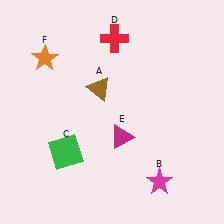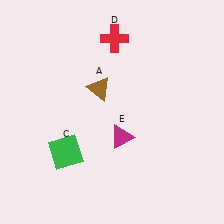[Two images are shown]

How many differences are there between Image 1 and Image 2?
There are 2 differences between the two images.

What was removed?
The magenta star (B), the orange star (F) were removed in Image 2.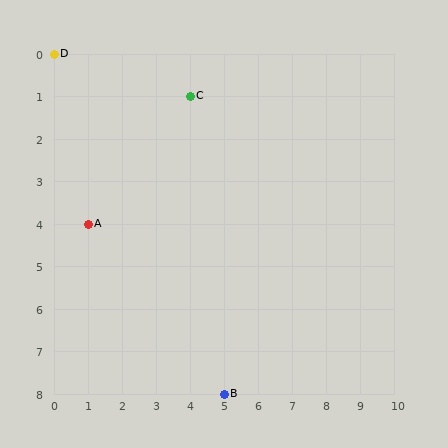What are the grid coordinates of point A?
Point A is at grid coordinates (1, 4).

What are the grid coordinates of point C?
Point C is at grid coordinates (4, 1).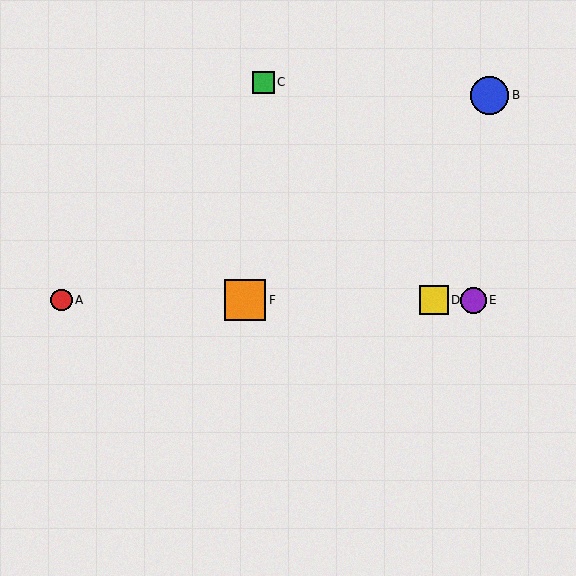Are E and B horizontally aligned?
No, E is at y≈300 and B is at y≈95.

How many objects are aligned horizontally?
4 objects (A, D, E, F) are aligned horizontally.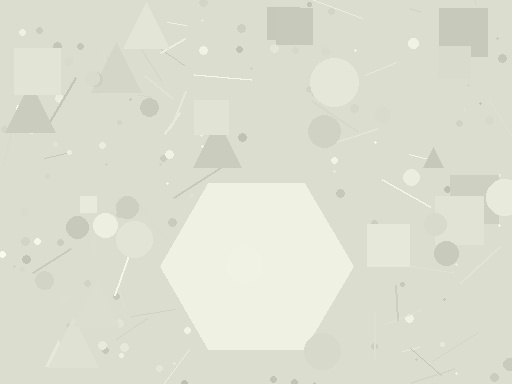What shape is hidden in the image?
A hexagon is hidden in the image.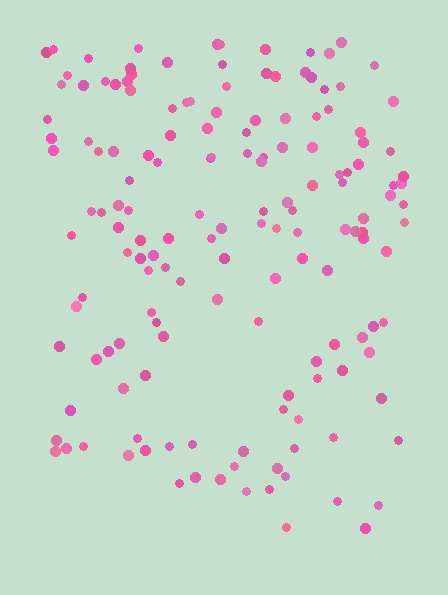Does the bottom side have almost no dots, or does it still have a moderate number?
Still a moderate number, just noticeably fewer than the top.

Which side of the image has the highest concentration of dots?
The top.